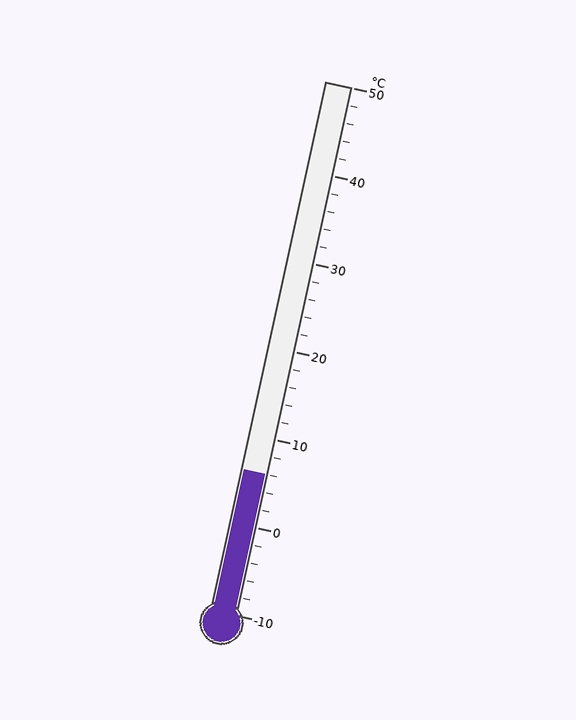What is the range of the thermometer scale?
The thermometer scale ranges from -10°C to 50°C.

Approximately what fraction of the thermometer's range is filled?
The thermometer is filled to approximately 25% of its range.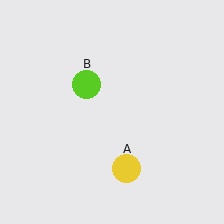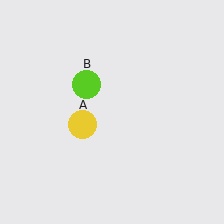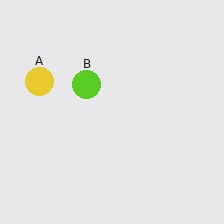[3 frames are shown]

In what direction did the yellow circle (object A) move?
The yellow circle (object A) moved up and to the left.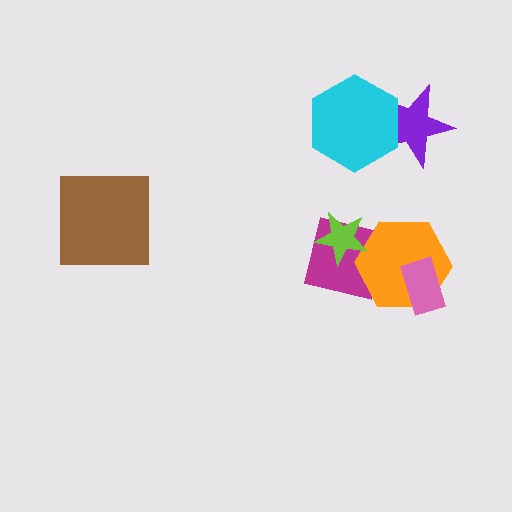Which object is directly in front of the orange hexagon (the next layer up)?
The pink rectangle is directly in front of the orange hexagon.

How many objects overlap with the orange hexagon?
3 objects overlap with the orange hexagon.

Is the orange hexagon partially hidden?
Yes, it is partially covered by another shape.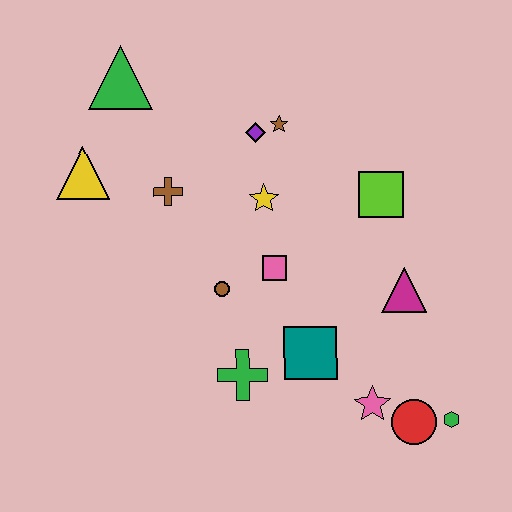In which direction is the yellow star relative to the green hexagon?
The yellow star is above the green hexagon.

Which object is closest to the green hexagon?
The red circle is closest to the green hexagon.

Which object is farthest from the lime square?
The yellow triangle is farthest from the lime square.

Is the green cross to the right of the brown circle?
Yes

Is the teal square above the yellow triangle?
No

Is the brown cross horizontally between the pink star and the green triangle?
Yes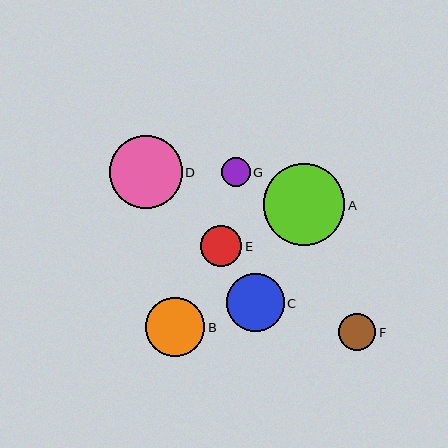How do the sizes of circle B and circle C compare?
Circle B and circle C are approximately the same size.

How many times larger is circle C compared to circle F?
Circle C is approximately 1.6 times the size of circle F.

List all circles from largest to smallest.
From largest to smallest: A, D, B, C, E, F, G.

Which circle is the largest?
Circle A is the largest with a size of approximately 82 pixels.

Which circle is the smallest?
Circle G is the smallest with a size of approximately 29 pixels.